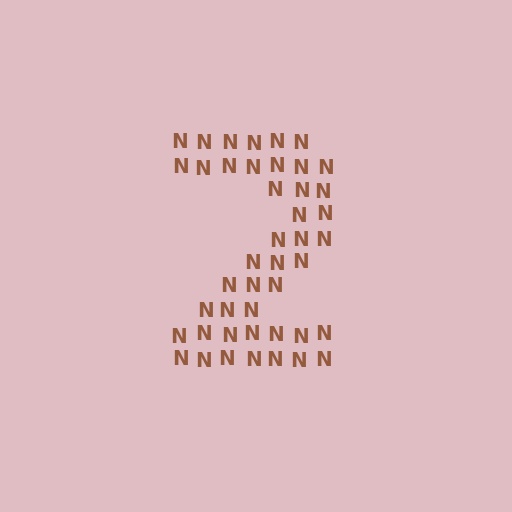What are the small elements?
The small elements are letter N's.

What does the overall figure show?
The overall figure shows the digit 2.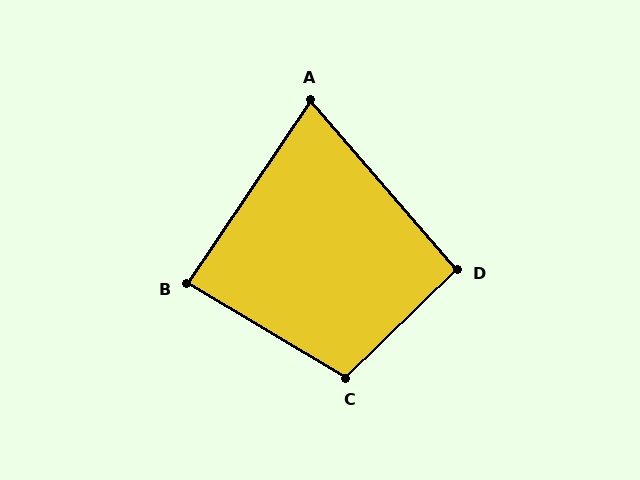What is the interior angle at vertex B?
Approximately 87 degrees (approximately right).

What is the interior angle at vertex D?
Approximately 93 degrees (approximately right).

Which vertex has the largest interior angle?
C, at approximately 105 degrees.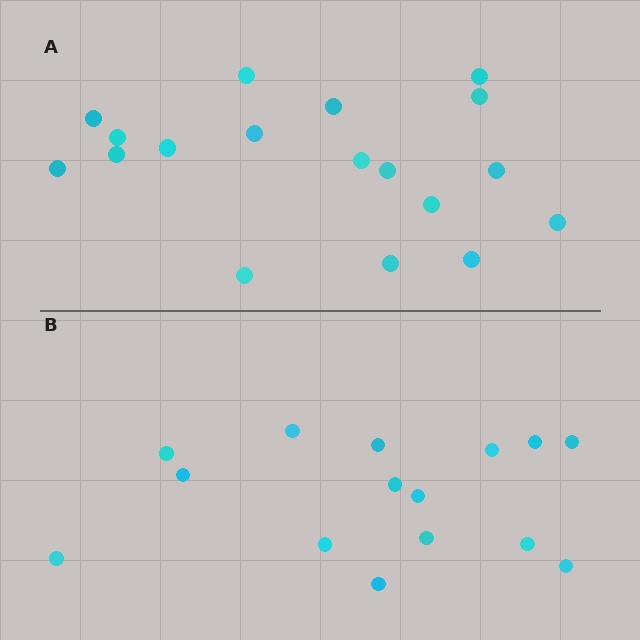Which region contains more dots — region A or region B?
Region A (the top region) has more dots.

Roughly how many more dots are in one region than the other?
Region A has just a few more — roughly 2 or 3 more dots than region B.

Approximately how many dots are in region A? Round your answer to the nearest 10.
About 20 dots. (The exact count is 18, which rounds to 20.)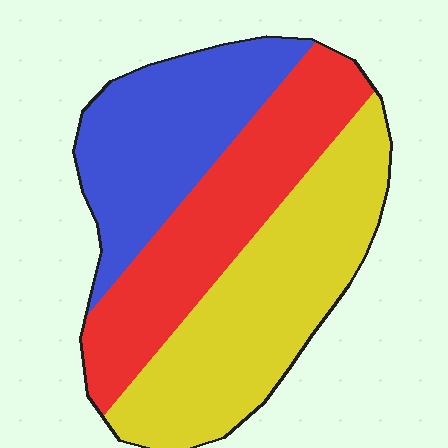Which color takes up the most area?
Yellow, at roughly 40%.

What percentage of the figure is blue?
Blue takes up between a sixth and a third of the figure.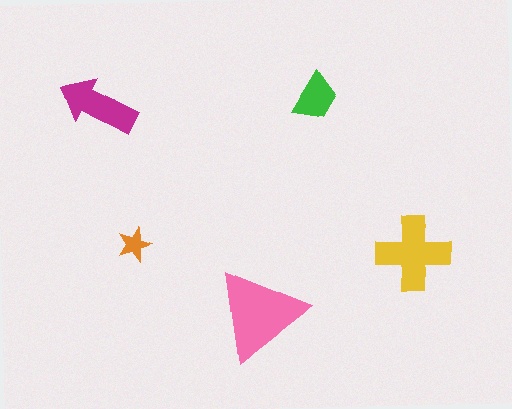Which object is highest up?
The green trapezoid is topmost.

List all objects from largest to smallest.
The pink triangle, the yellow cross, the magenta arrow, the green trapezoid, the orange star.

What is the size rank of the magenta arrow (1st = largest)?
3rd.